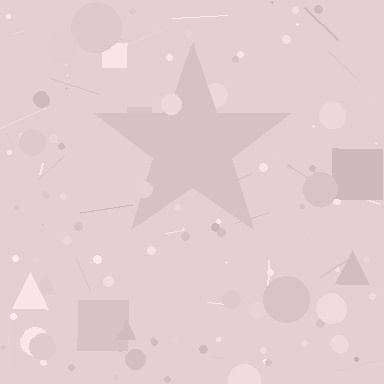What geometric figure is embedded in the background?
A star is embedded in the background.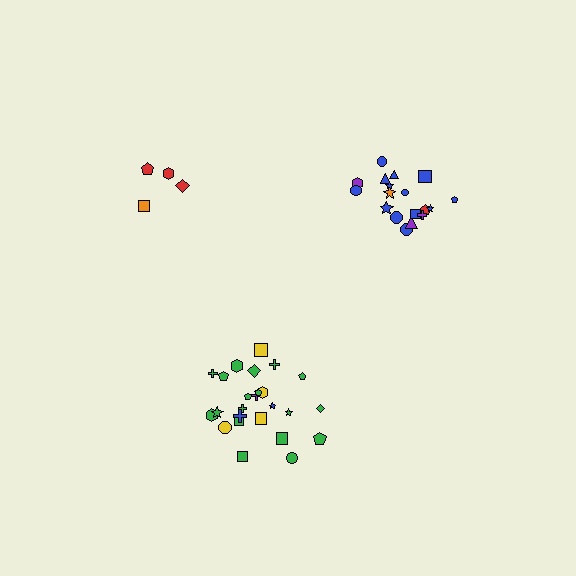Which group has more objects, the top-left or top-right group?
The top-right group.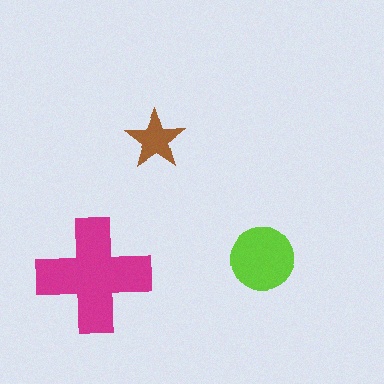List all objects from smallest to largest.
The brown star, the lime circle, the magenta cross.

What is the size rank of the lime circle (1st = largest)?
2nd.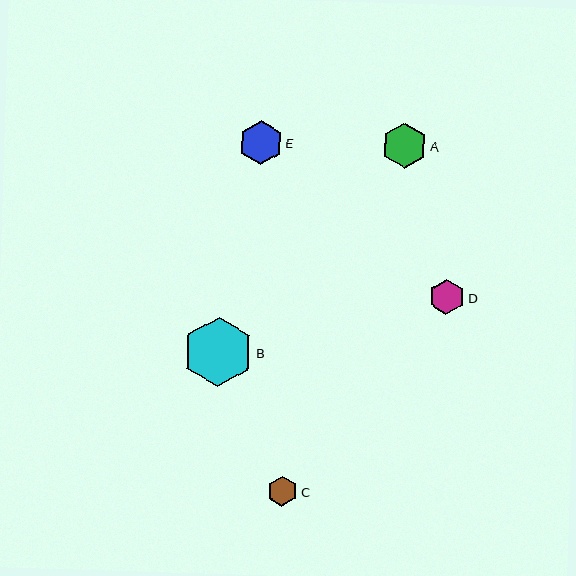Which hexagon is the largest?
Hexagon B is the largest with a size of approximately 70 pixels.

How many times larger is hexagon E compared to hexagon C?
Hexagon E is approximately 1.5 times the size of hexagon C.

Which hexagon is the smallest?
Hexagon C is the smallest with a size of approximately 30 pixels.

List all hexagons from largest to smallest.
From largest to smallest: B, A, E, D, C.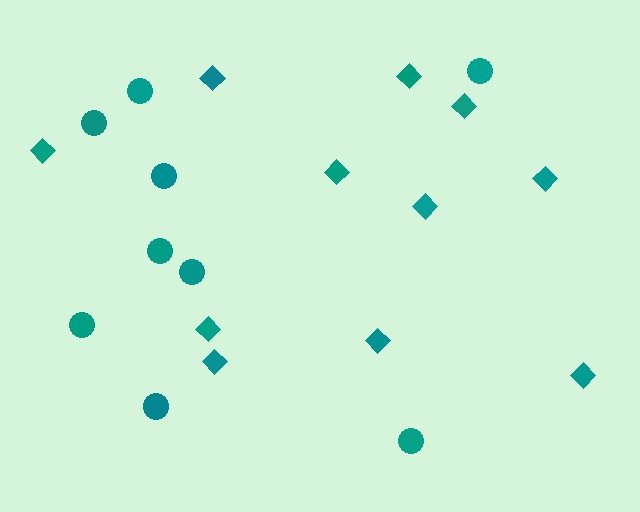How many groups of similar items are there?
There are 2 groups: one group of diamonds (11) and one group of circles (9).